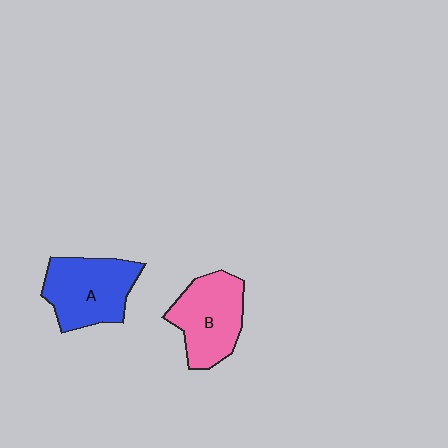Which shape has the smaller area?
Shape B (pink).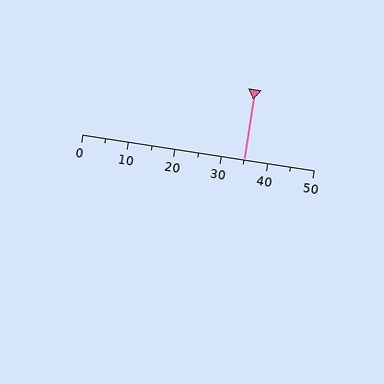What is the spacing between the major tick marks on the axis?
The major ticks are spaced 10 apart.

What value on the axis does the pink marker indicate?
The marker indicates approximately 35.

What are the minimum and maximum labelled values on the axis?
The axis runs from 0 to 50.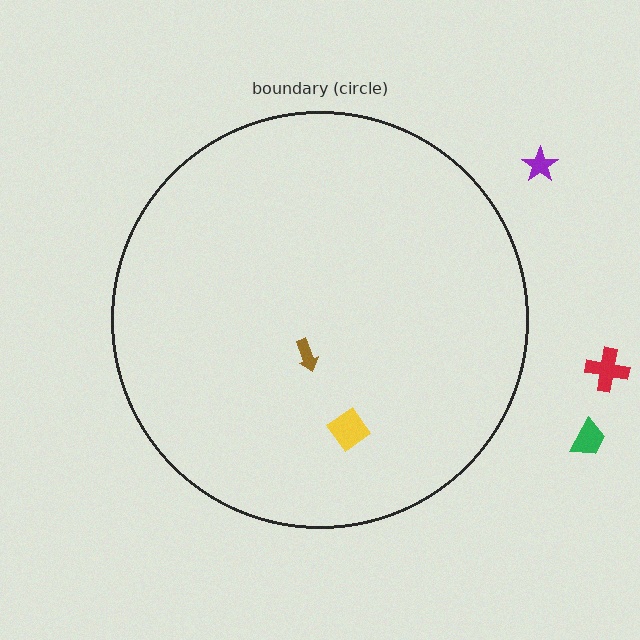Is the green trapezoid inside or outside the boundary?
Outside.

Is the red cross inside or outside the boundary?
Outside.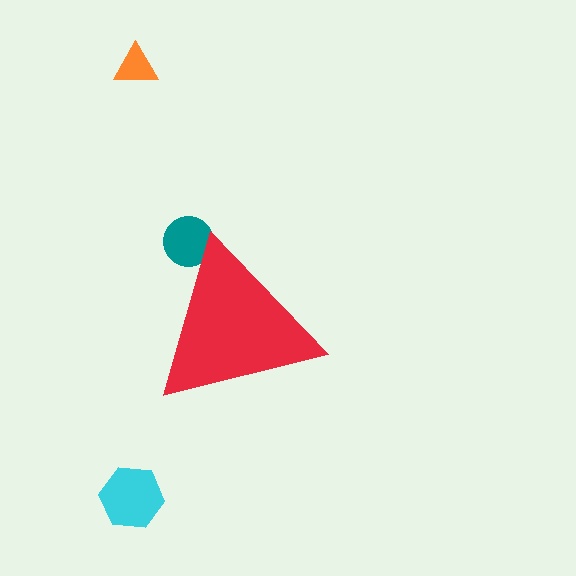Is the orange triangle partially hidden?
No, the orange triangle is fully visible.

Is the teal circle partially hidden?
Yes, the teal circle is partially hidden behind the red triangle.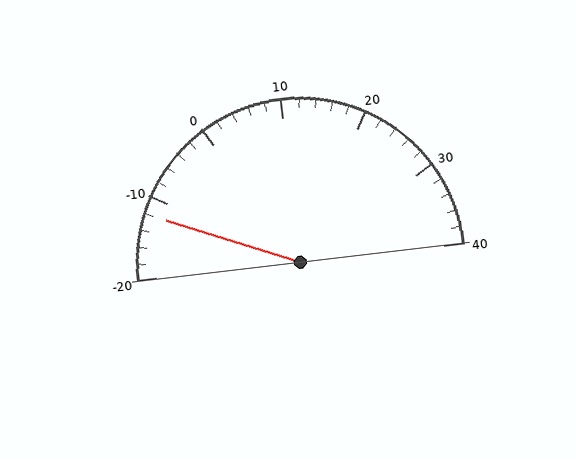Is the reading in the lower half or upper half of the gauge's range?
The reading is in the lower half of the range (-20 to 40).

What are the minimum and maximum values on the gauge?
The gauge ranges from -20 to 40.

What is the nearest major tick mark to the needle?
The nearest major tick mark is -10.